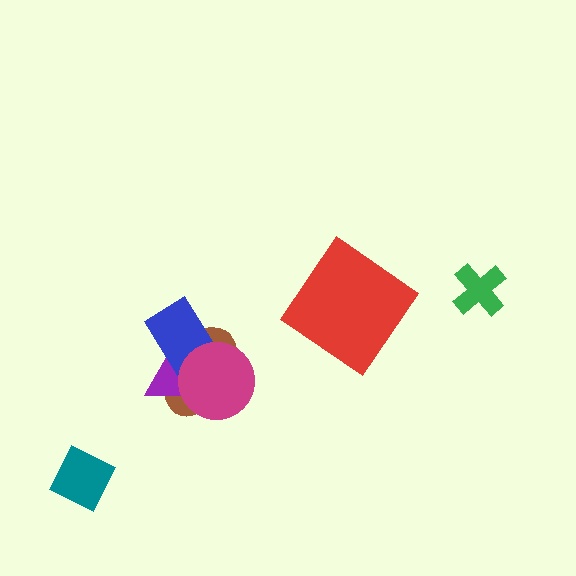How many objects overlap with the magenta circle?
3 objects overlap with the magenta circle.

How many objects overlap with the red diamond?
0 objects overlap with the red diamond.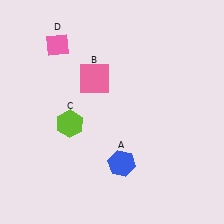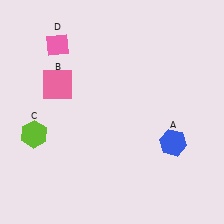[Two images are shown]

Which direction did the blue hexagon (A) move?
The blue hexagon (A) moved right.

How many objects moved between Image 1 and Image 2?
3 objects moved between the two images.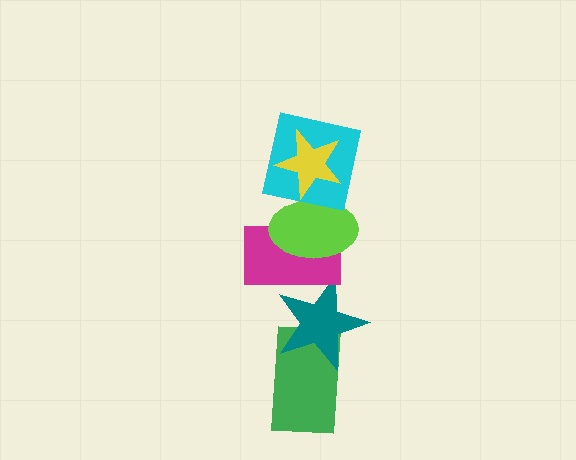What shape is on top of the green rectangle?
The teal star is on top of the green rectangle.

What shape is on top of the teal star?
The magenta rectangle is on top of the teal star.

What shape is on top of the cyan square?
The yellow star is on top of the cyan square.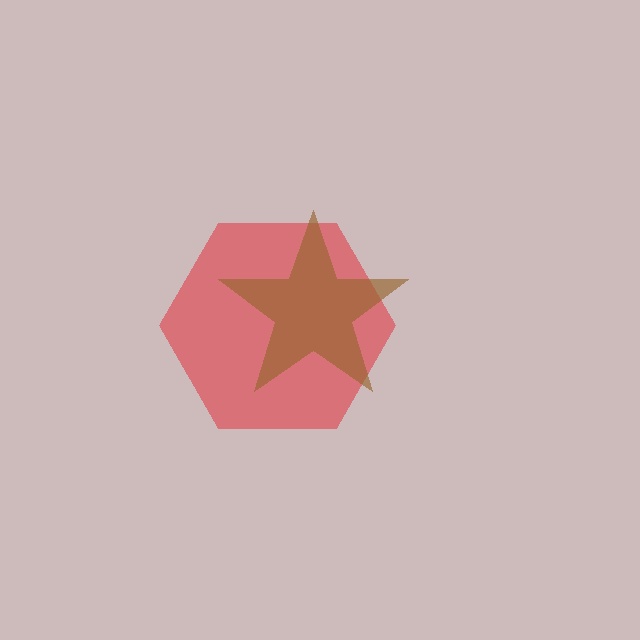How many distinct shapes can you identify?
There are 2 distinct shapes: a red hexagon, a brown star.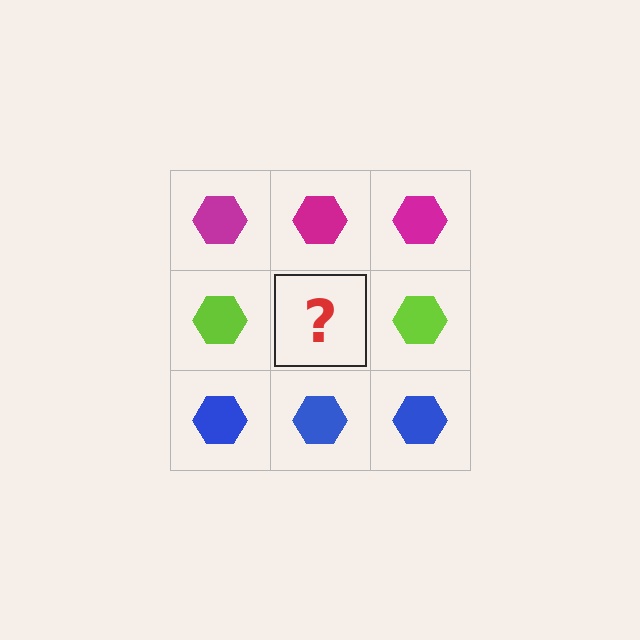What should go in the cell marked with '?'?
The missing cell should contain a lime hexagon.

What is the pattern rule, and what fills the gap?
The rule is that each row has a consistent color. The gap should be filled with a lime hexagon.